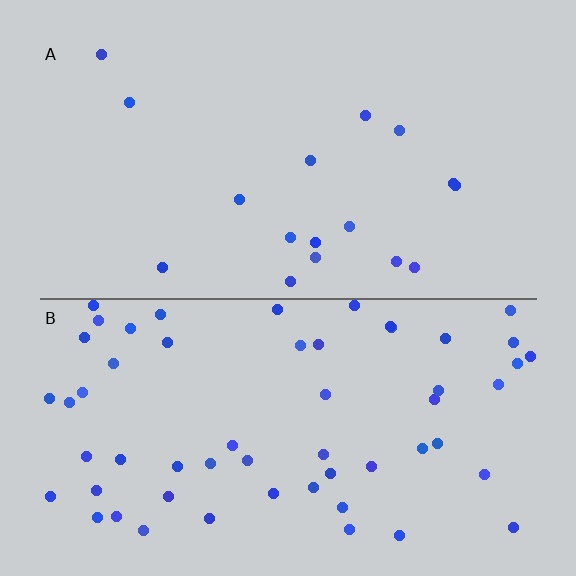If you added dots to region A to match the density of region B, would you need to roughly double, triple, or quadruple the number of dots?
Approximately triple.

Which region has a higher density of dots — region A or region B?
B (the bottom).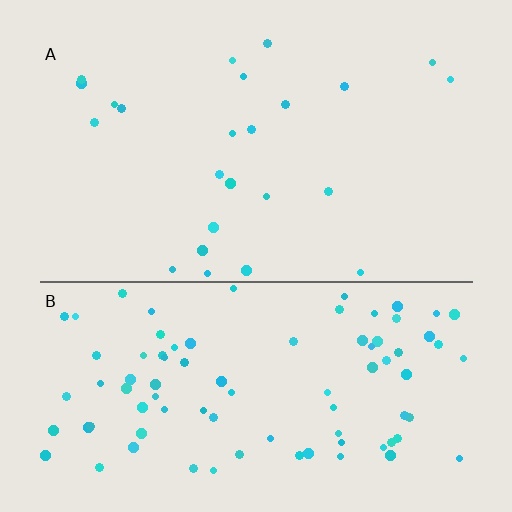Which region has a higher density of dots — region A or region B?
B (the bottom).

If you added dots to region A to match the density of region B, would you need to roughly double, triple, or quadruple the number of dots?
Approximately quadruple.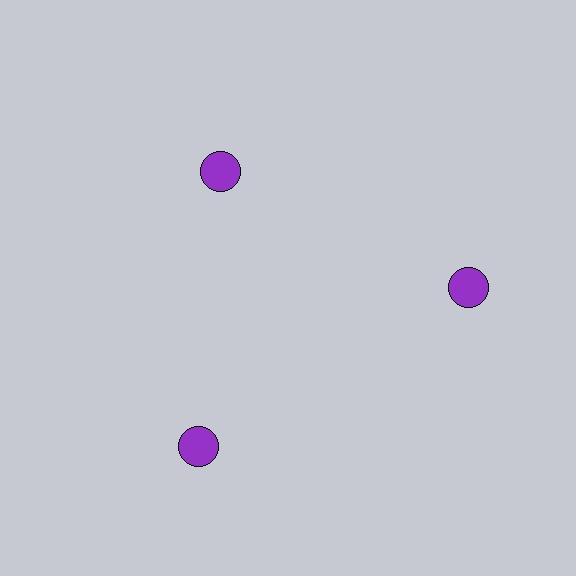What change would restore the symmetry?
The symmetry would be restored by moving it outward, back onto the ring so that all 3 circles sit at equal angles and equal distance from the center.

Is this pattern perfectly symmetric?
No. The 3 purple circles are arranged in a ring, but one element near the 11 o'clock position is pulled inward toward the center, breaking the 3-fold rotational symmetry.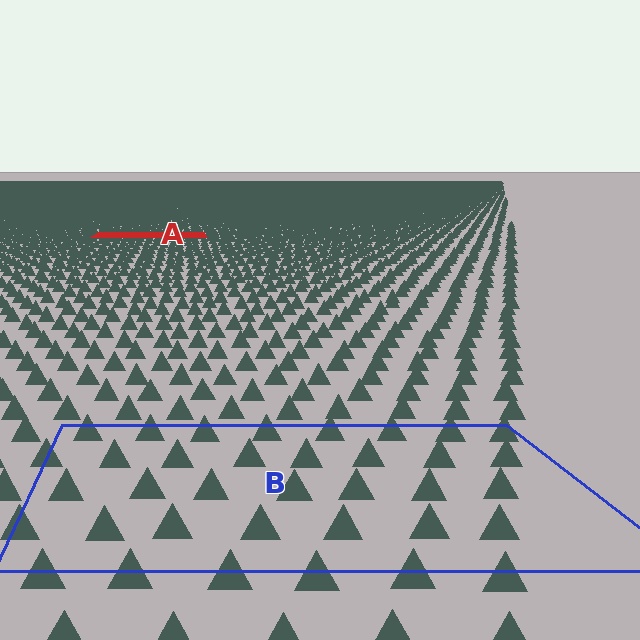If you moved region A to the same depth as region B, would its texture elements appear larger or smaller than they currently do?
They would appear larger. At a closer depth, the same texture elements are projected at a bigger on-screen size.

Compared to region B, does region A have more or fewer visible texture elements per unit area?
Region A has more texture elements per unit area — they are packed more densely because it is farther away.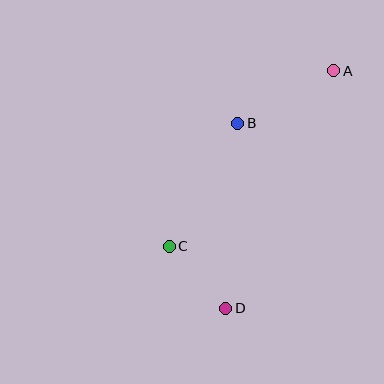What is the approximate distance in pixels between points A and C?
The distance between A and C is approximately 241 pixels.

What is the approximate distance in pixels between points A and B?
The distance between A and B is approximately 110 pixels.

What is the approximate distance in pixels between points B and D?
The distance between B and D is approximately 185 pixels.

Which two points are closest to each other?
Points C and D are closest to each other.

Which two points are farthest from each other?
Points A and D are farthest from each other.